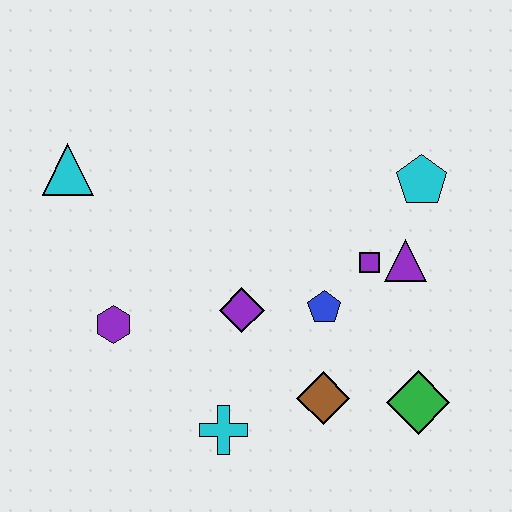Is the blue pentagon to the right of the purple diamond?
Yes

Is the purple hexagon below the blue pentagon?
Yes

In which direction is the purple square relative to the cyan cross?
The purple square is above the cyan cross.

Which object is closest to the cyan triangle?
The purple hexagon is closest to the cyan triangle.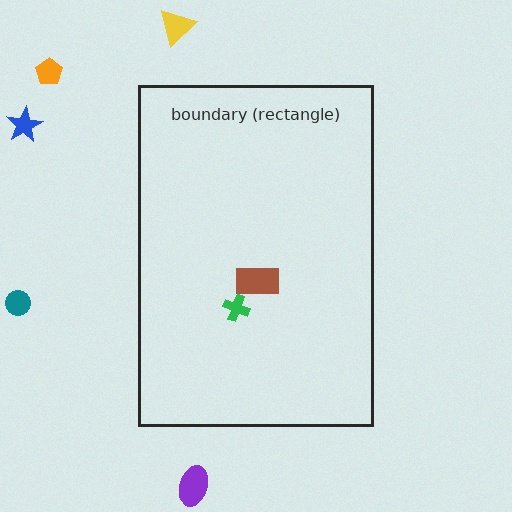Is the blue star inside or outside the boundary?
Outside.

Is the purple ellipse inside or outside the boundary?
Outside.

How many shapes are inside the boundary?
2 inside, 5 outside.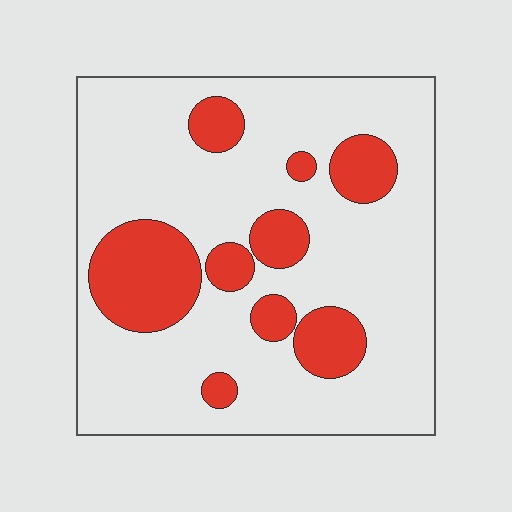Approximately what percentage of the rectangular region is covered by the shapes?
Approximately 25%.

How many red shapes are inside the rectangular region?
9.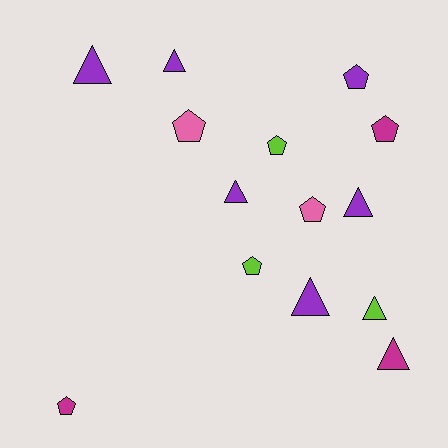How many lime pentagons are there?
There are 2 lime pentagons.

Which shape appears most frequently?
Pentagon, with 7 objects.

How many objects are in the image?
There are 14 objects.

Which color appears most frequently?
Purple, with 6 objects.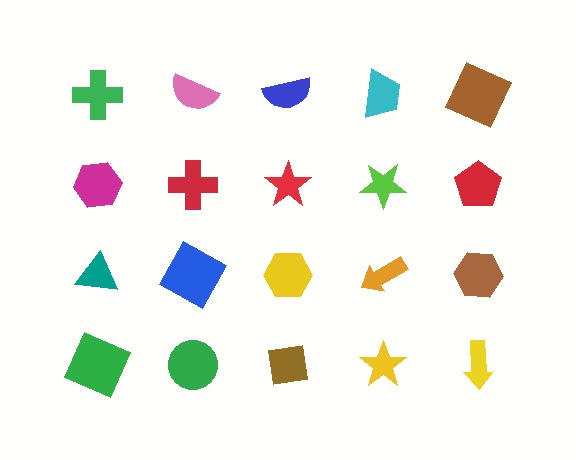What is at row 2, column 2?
A red cross.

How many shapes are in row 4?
5 shapes.